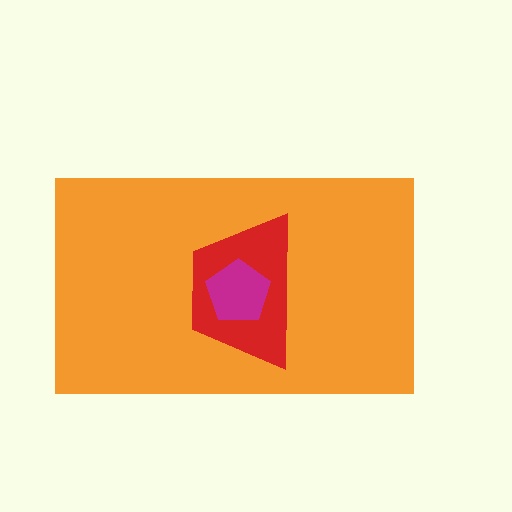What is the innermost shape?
The magenta pentagon.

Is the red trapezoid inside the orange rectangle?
Yes.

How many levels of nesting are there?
3.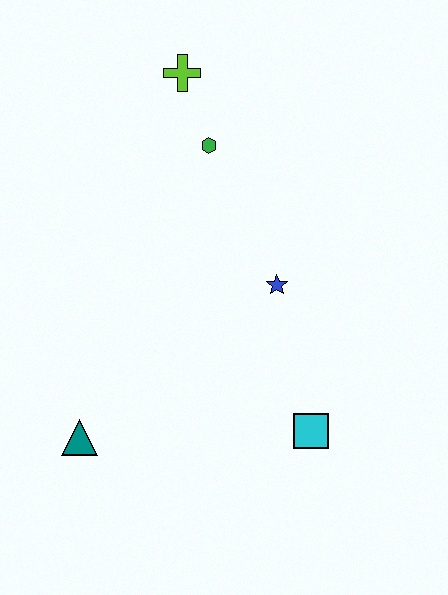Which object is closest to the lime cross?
The green hexagon is closest to the lime cross.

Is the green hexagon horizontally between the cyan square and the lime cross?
Yes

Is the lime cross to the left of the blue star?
Yes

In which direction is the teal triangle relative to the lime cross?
The teal triangle is below the lime cross.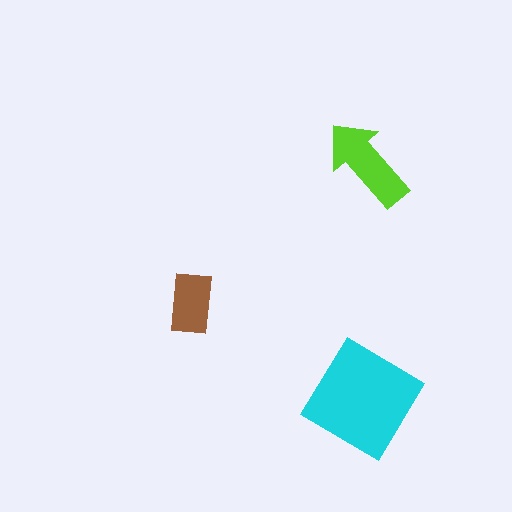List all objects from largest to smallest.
The cyan diamond, the lime arrow, the brown rectangle.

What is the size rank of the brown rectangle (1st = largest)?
3rd.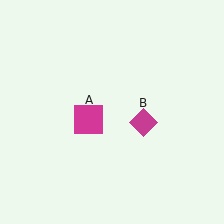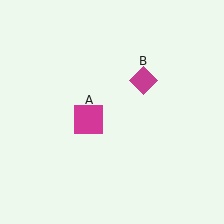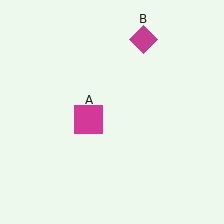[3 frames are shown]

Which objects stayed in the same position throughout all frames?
Magenta square (object A) remained stationary.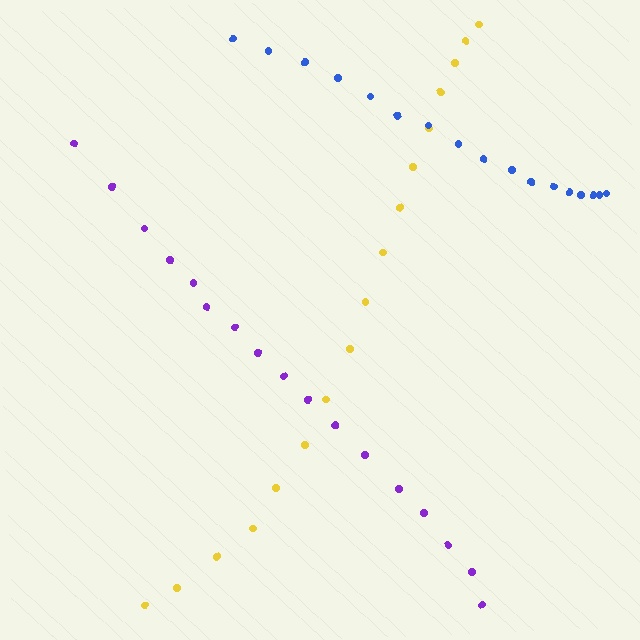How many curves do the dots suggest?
There are 3 distinct paths.